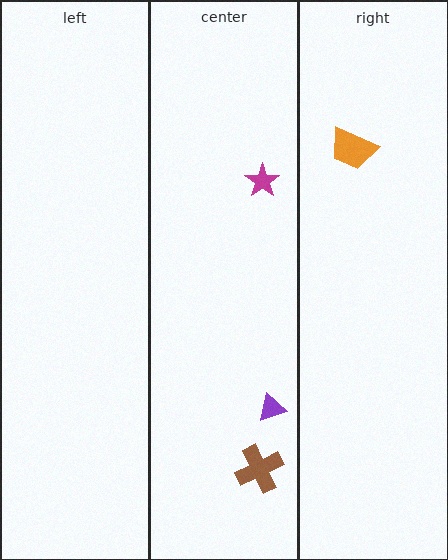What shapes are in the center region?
The brown cross, the purple triangle, the magenta star.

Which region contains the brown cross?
The center region.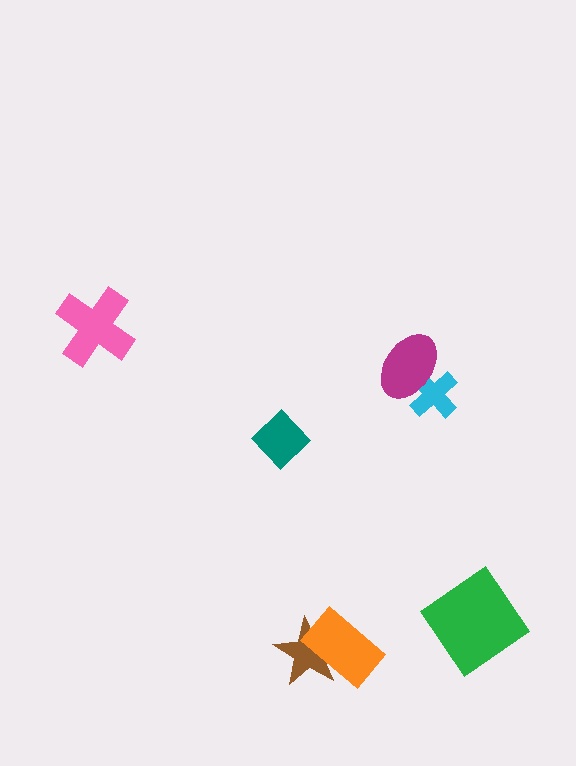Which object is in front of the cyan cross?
The magenta ellipse is in front of the cyan cross.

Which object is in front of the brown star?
The orange rectangle is in front of the brown star.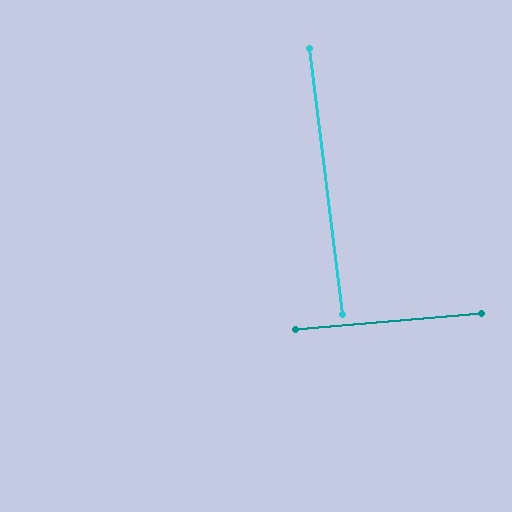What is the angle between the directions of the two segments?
Approximately 88 degrees.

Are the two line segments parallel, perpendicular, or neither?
Perpendicular — they meet at approximately 88°.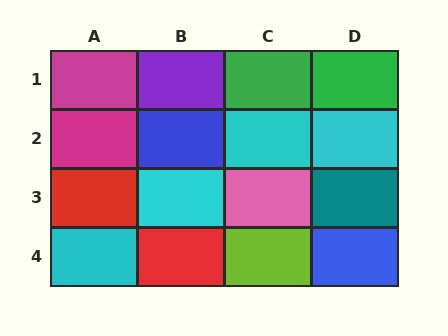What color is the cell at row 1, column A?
Magenta.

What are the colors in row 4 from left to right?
Cyan, red, lime, blue.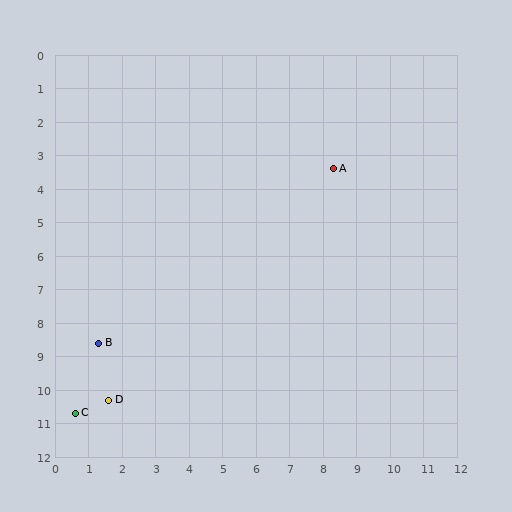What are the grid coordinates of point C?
Point C is at approximately (0.6, 10.7).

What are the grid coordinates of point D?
Point D is at approximately (1.6, 10.3).